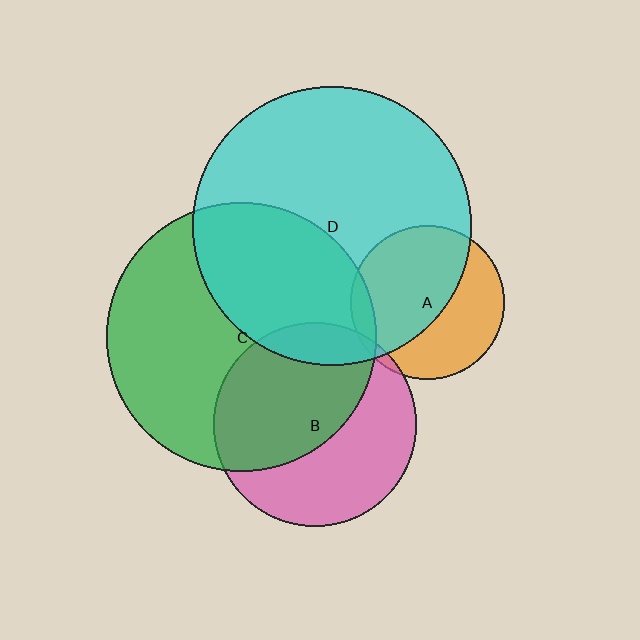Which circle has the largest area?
Circle D (cyan).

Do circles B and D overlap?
Yes.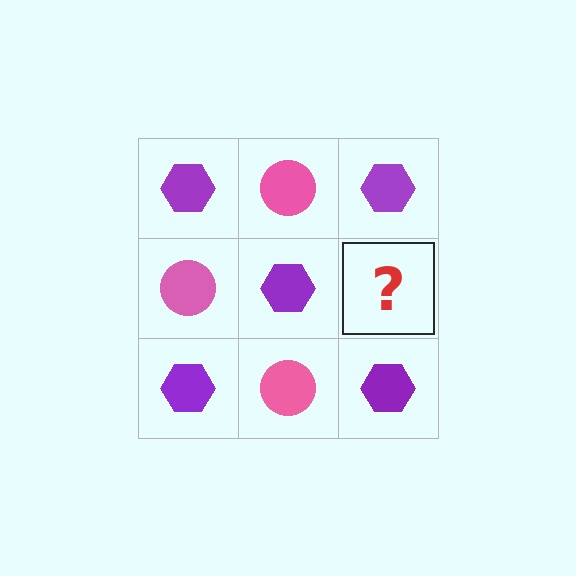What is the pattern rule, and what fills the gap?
The rule is that it alternates purple hexagon and pink circle in a checkerboard pattern. The gap should be filled with a pink circle.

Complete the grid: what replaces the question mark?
The question mark should be replaced with a pink circle.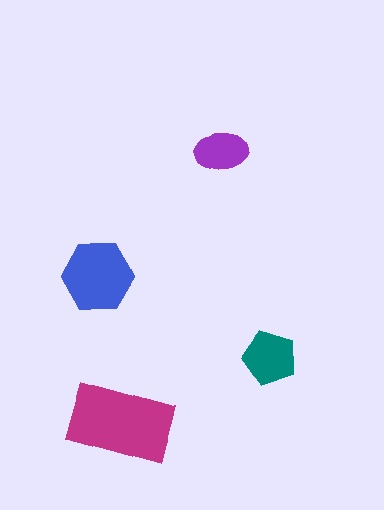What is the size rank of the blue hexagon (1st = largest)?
2nd.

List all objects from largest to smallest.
The magenta rectangle, the blue hexagon, the teal pentagon, the purple ellipse.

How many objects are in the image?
There are 4 objects in the image.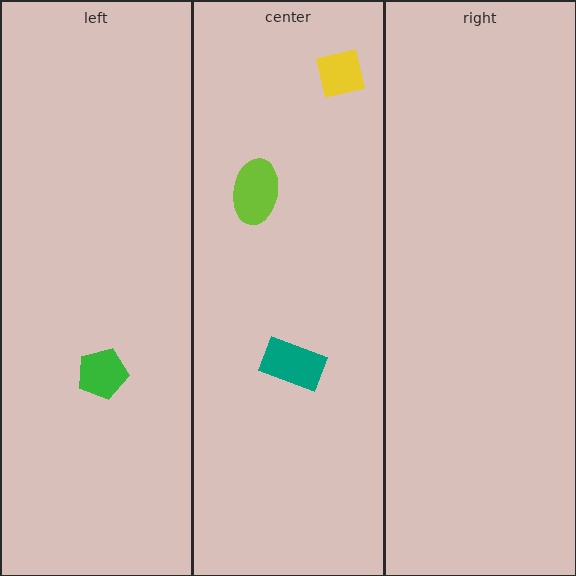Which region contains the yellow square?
The center region.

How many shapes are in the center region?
3.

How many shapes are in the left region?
1.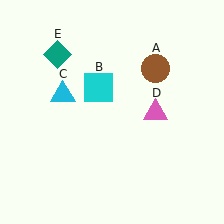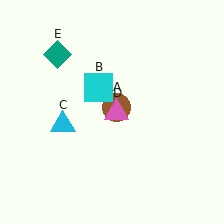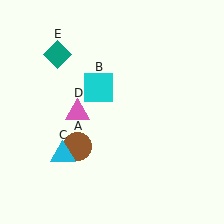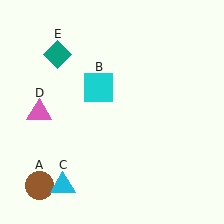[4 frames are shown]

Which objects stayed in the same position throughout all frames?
Cyan square (object B) and teal diamond (object E) remained stationary.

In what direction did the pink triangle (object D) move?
The pink triangle (object D) moved left.